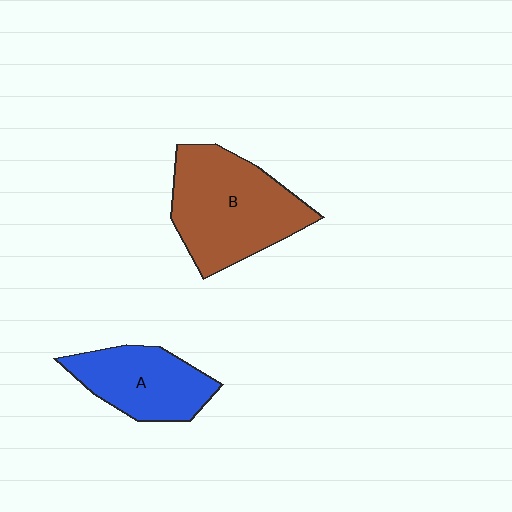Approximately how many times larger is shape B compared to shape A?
Approximately 1.5 times.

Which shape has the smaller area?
Shape A (blue).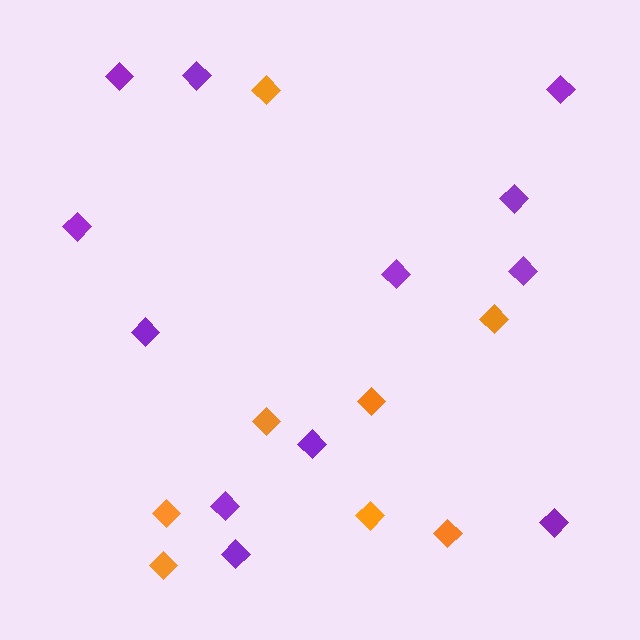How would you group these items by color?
There are 2 groups: one group of purple diamonds (12) and one group of orange diamonds (8).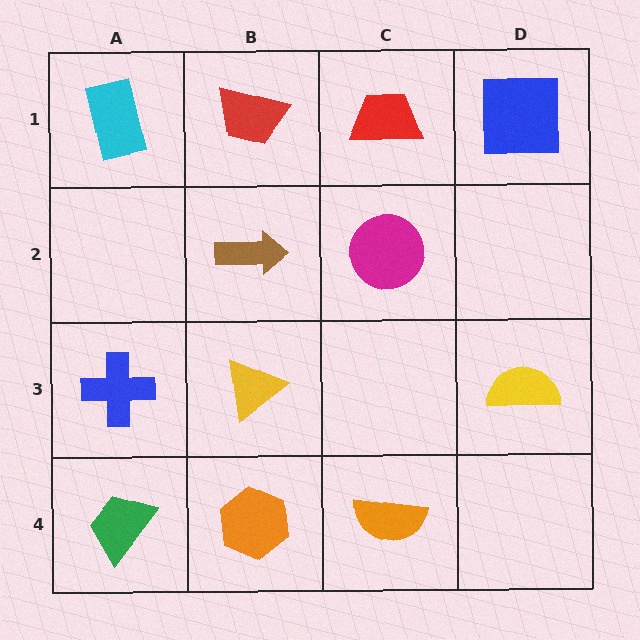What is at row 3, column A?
A blue cross.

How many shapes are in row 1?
4 shapes.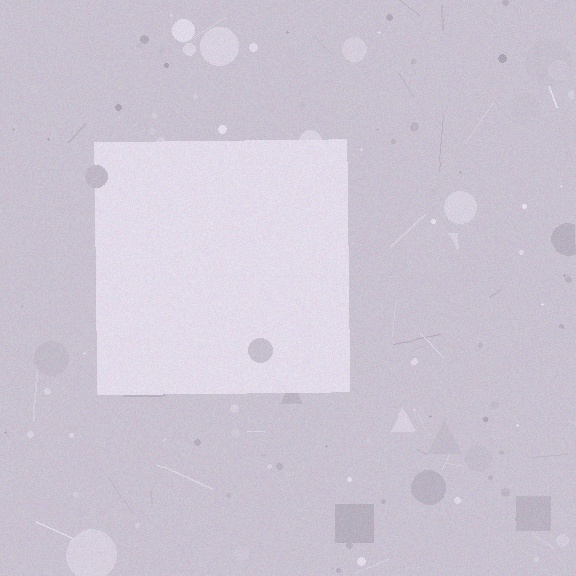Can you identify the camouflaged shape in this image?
The camouflaged shape is a square.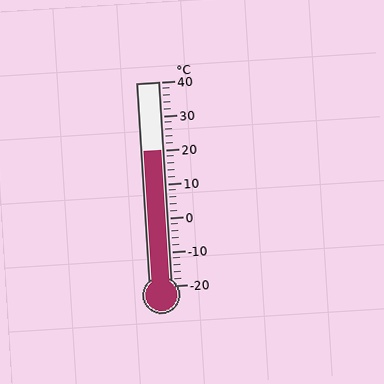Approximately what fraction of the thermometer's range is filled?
The thermometer is filled to approximately 65% of its range.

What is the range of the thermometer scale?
The thermometer scale ranges from -20°C to 40°C.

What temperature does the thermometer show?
The thermometer shows approximately 20°C.